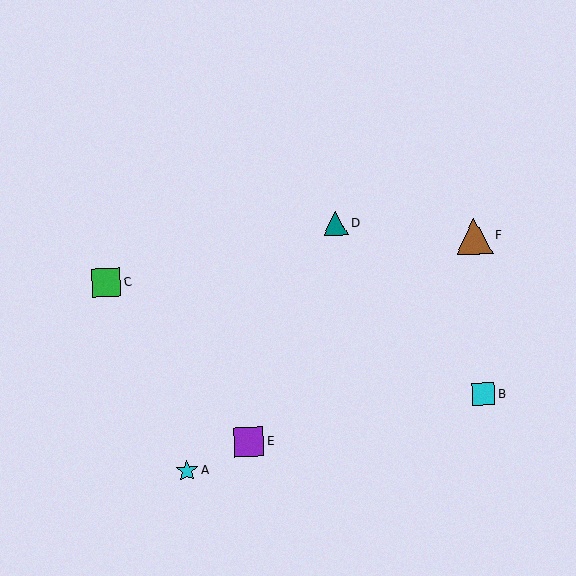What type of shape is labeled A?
Shape A is a cyan star.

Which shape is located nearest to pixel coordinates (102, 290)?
The green square (labeled C) at (106, 283) is nearest to that location.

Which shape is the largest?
The brown triangle (labeled F) is the largest.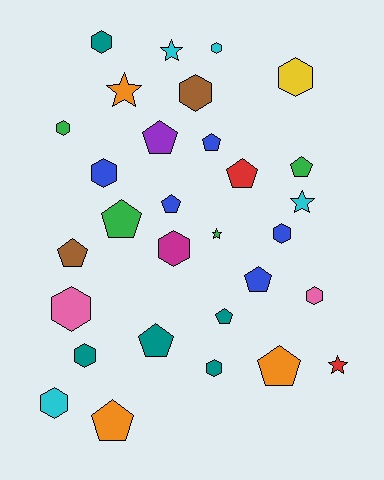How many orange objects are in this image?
There are 3 orange objects.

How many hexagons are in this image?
There are 13 hexagons.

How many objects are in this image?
There are 30 objects.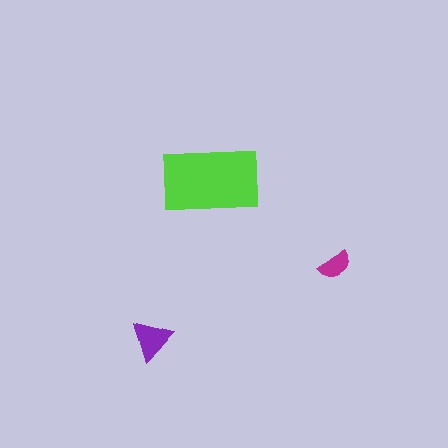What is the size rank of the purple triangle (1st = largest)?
2nd.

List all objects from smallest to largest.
The magenta semicircle, the purple triangle, the lime rectangle.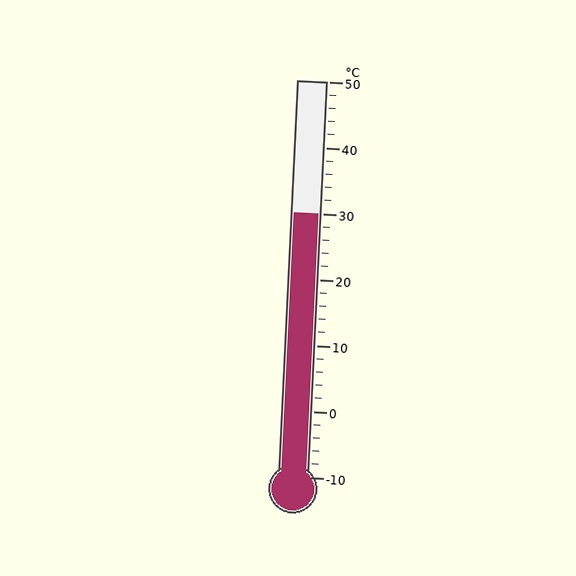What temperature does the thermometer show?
The thermometer shows approximately 30°C.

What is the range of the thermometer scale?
The thermometer scale ranges from -10°C to 50°C.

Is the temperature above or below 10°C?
The temperature is above 10°C.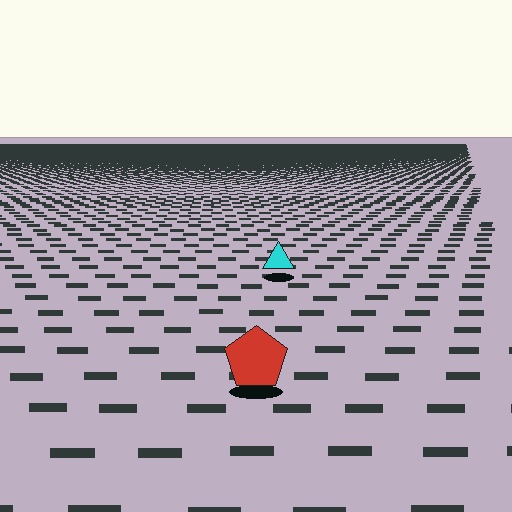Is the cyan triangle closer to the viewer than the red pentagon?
No. The red pentagon is closer — you can tell from the texture gradient: the ground texture is coarser near it.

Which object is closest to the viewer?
The red pentagon is closest. The texture marks near it are larger and more spread out.